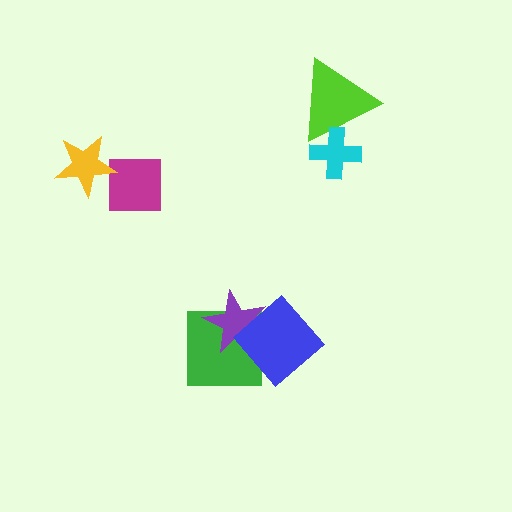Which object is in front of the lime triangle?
The cyan cross is in front of the lime triangle.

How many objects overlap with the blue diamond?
2 objects overlap with the blue diamond.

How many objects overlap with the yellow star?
0 objects overlap with the yellow star.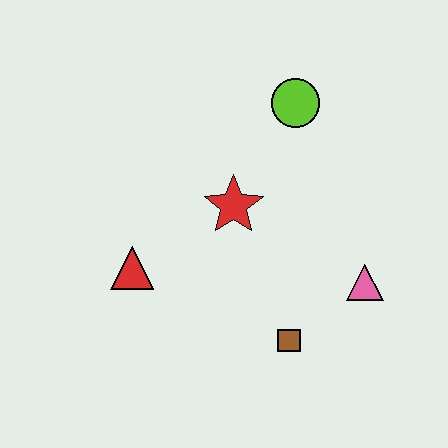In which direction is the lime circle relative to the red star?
The lime circle is above the red star.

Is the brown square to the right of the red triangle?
Yes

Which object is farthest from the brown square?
The lime circle is farthest from the brown square.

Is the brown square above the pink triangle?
No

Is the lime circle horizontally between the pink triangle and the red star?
Yes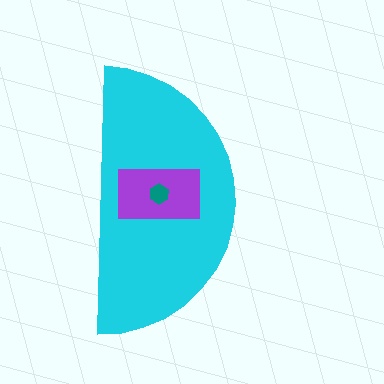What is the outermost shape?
The cyan semicircle.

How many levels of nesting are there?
3.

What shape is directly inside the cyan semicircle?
The purple rectangle.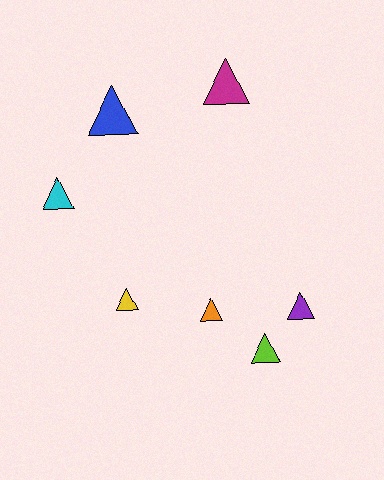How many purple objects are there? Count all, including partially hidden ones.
There is 1 purple object.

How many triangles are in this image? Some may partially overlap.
There are 7 triangles.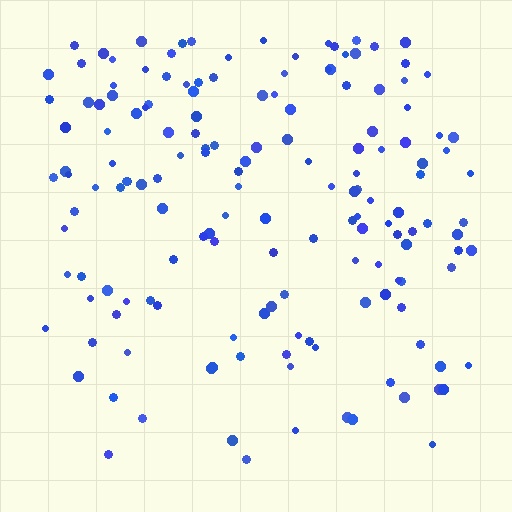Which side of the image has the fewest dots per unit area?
The bottom.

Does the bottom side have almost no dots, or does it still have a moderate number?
Still a moderate number, just noticeably fewer than the top.